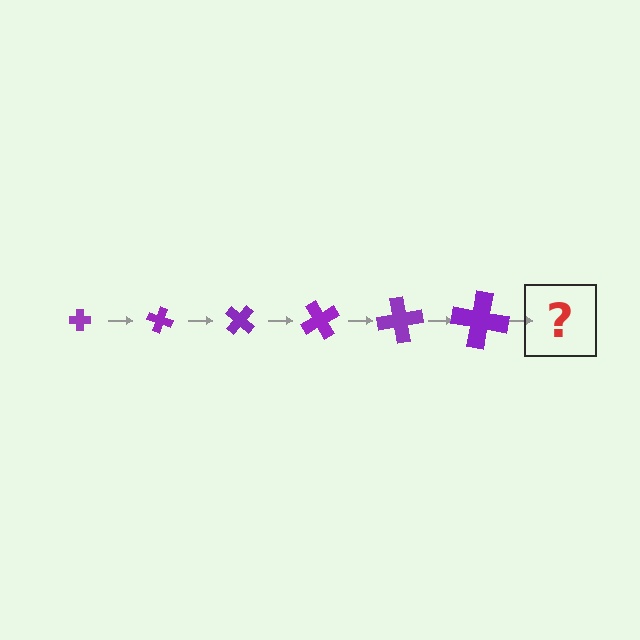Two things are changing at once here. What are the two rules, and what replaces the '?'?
The two rules are that the cross grows larger each step and it rotates 20 degrees each step. The '?' should be a cross, larger than the previous one and rotated 120 degrees from the start.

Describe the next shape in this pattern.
It should be a cross, larger than the previous one and rotated 120 degrees from the start.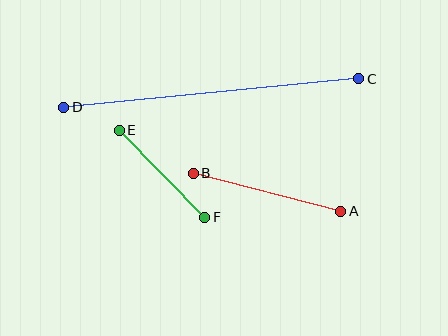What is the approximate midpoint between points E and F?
The midpoint is at approximately (162, 174) pixels.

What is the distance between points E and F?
The distance is approximately 122 pixels.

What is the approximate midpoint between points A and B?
The midpoint is at approximately (267, 192) pixels.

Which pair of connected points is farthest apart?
Points C and D are farthest apart.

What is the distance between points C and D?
The distance is approximately 297 pixels.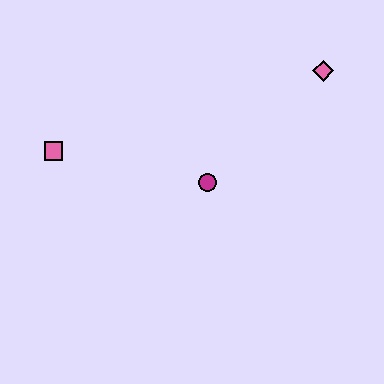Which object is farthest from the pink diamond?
The pink square is farthest from the pink diamond.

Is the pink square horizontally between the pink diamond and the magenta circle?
No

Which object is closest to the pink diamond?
The magenta circle is closest to the pink diamond.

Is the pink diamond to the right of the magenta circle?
Yes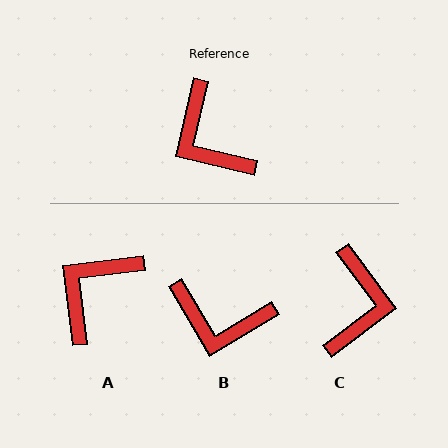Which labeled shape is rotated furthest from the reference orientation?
C, about 140 degrees away.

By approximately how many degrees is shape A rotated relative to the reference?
Approximately 70 degrees clockwise.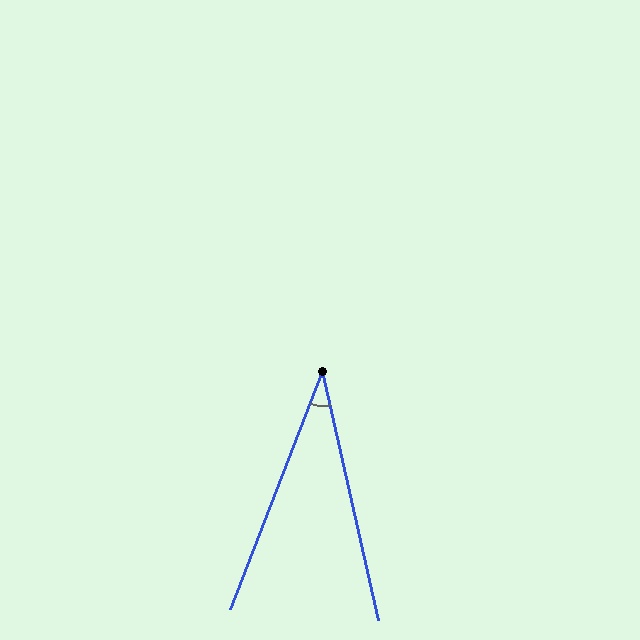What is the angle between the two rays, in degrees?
Approximately 34 degrees.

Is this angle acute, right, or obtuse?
It is acute.